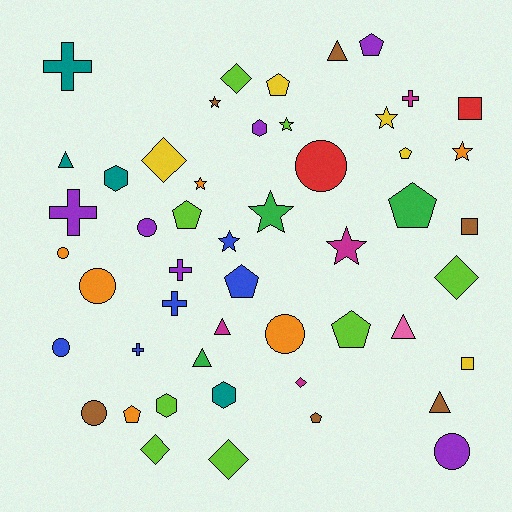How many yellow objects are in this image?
There are 5 yellow objects.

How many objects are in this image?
There are 50 objects.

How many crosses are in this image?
There are 6 crosses.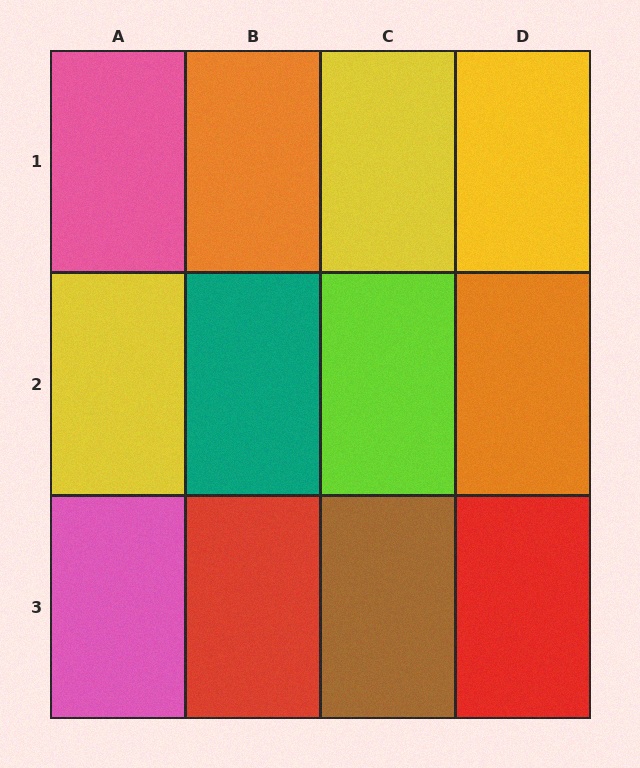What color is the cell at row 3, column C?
Brown.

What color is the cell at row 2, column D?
Orange.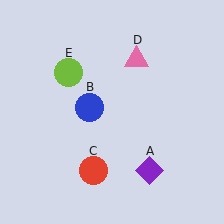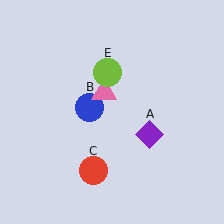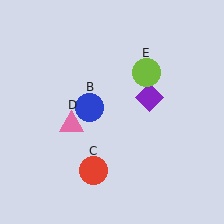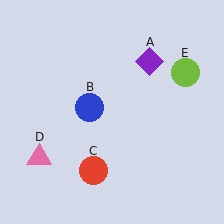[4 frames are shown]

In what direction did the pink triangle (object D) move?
The pink triangle (object D) moved down and to the left.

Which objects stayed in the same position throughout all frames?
Blue circle (object B) and red circle (object C) remained stationary.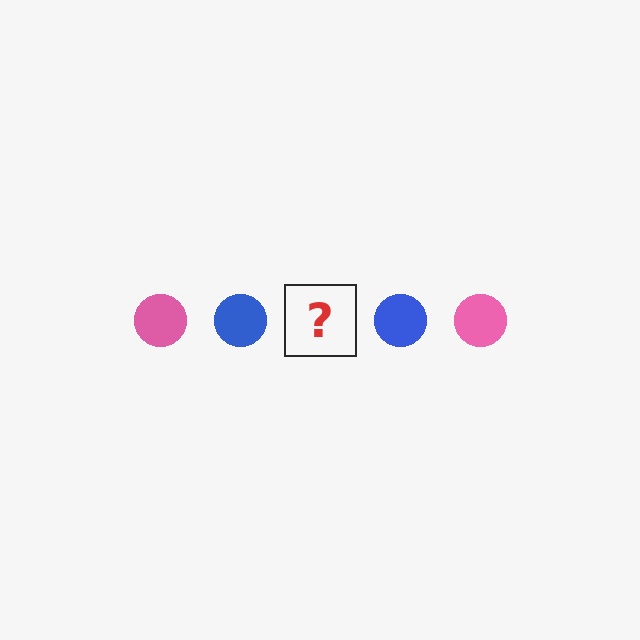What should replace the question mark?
The question mark should be replaced with a pink circle.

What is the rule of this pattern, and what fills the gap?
The rule is that the pattern cycles through pink, blue circles. The gap should be filled with a pink circle.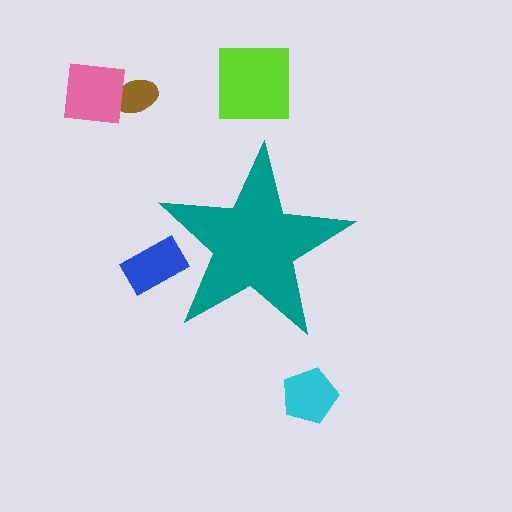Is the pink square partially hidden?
No, the pink square is fully visible.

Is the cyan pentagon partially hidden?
No, the cyan pentagon is fully visible.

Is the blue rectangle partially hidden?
Yes, the blue rectangle is partially hidden behind the teal star.